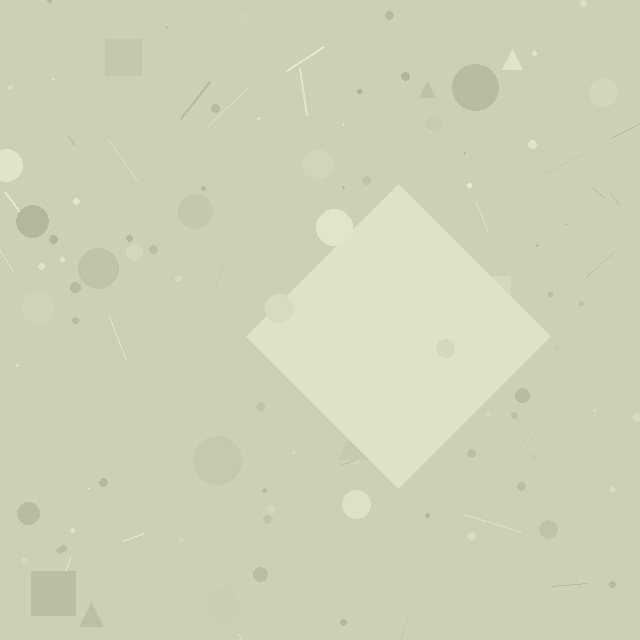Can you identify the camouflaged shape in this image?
The camouflaged shape is a diamond.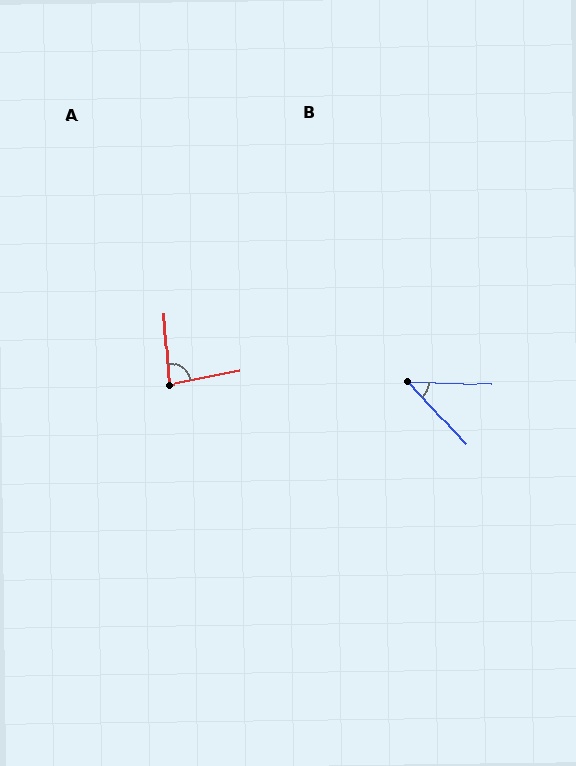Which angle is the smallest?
B, at approximately 45 degrees.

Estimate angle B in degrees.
Approximately 45 degrees.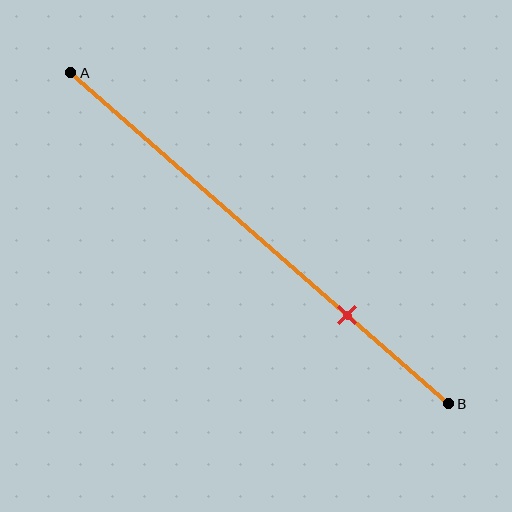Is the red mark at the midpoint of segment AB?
No, the mark is at about 75% from A, not at the 50% midpoint.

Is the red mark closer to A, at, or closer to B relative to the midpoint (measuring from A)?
The red mark is closer to point B than the midpoint of segment AB.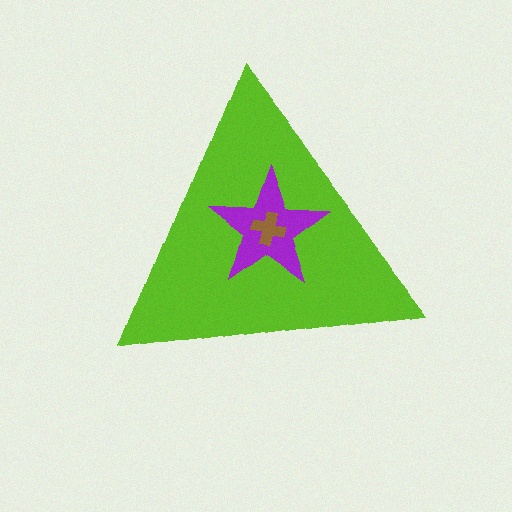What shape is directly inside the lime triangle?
The purple star.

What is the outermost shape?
The lime triangle.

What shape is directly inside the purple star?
The brown cross.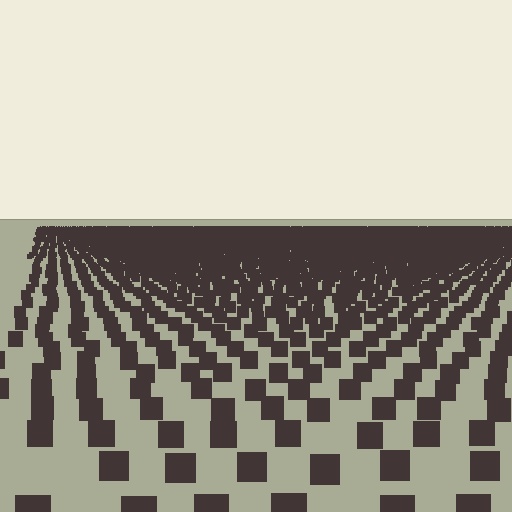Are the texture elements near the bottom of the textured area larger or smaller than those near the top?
Larger. Near the bottom, elements are closer to the viewer and appear at a bigger on-screen size.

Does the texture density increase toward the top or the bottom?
Density increases toward the top.